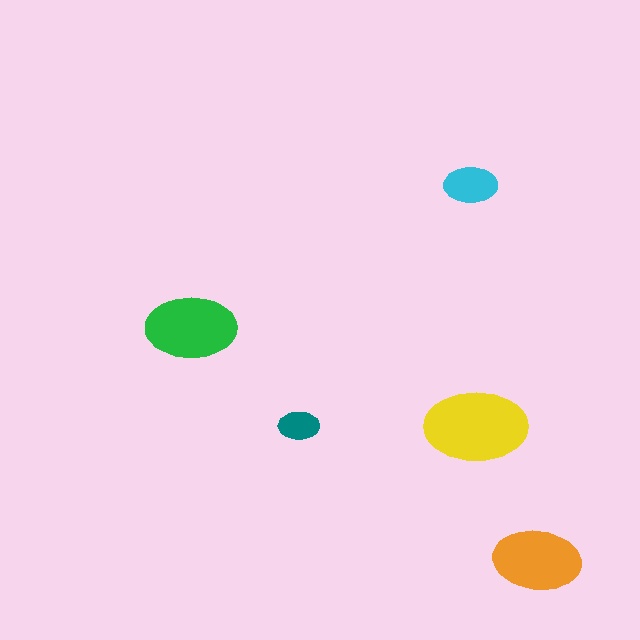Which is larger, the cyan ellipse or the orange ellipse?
The orange one.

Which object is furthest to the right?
The orange ellipse is rightmost.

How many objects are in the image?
There are 5 objects in the image.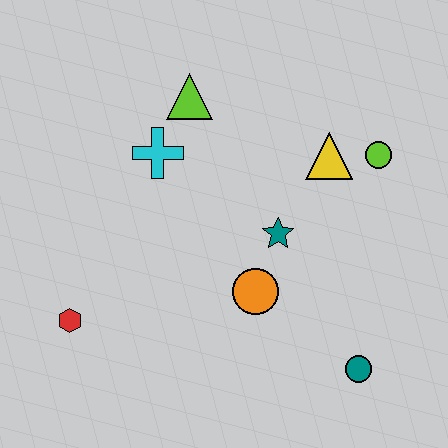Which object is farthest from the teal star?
The red hexagon is farthest from the teal star.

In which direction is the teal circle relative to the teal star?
The teal circle is below the teal star.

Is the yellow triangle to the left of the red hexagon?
No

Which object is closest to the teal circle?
The orange circle is closest to the teal circle.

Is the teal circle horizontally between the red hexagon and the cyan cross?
No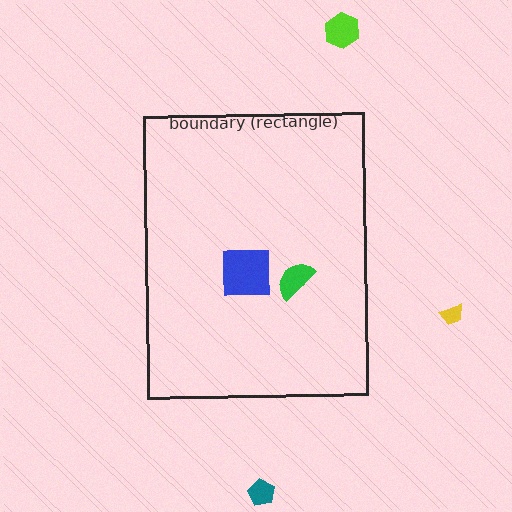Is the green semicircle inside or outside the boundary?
Inside.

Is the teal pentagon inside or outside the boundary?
Outside.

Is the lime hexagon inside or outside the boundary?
Outside.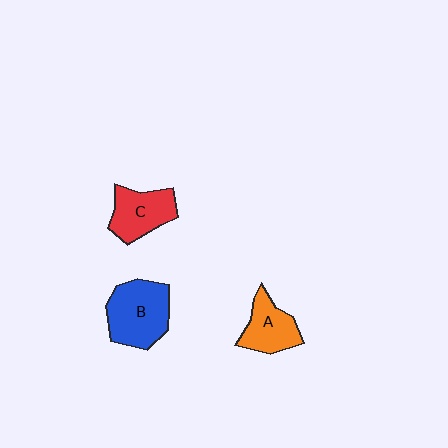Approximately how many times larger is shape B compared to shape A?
Approximately 1.5 times.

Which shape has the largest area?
Shape B (blue).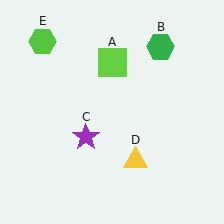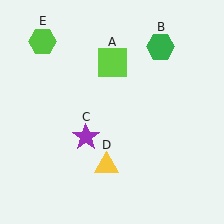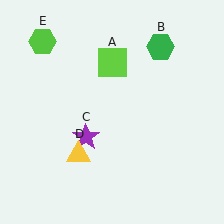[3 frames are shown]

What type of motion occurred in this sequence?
The yellow triangle (object D) rotated clockwise around the center of the scene.